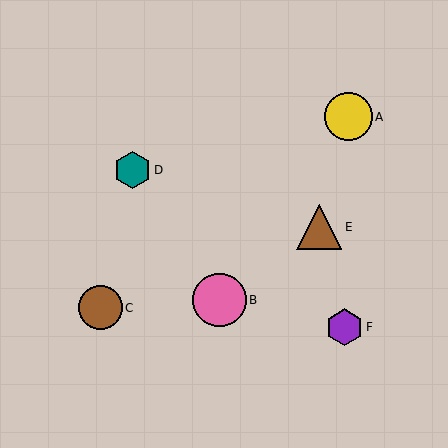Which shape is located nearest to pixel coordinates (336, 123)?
The yellow circle (labeled A) at (348, 117) is nearest to that location.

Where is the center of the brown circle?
The center of the brown circle is at (100, 308).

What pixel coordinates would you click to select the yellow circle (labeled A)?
Click at (348, 117) to select the yellow circle A.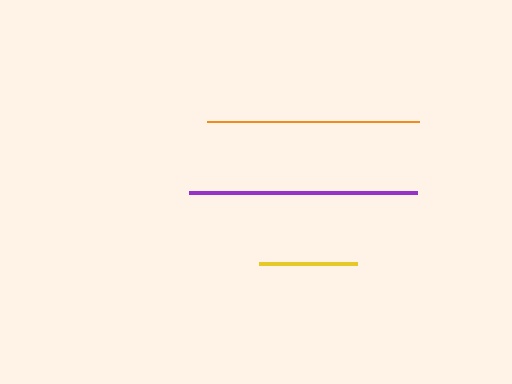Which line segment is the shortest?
The yellow line is the shortest at approximately 98 pixels.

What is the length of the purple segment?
The purple segment is approximately 229 pixels long.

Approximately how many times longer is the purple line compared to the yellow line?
The purple line is approximately 2.3 times the length of the yellow line.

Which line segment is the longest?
The purple line is the longest at approximately 229 pixels.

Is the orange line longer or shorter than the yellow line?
The orange line is longer than the yellow line.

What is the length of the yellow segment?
The yellow segment is approximately 98 pixels long.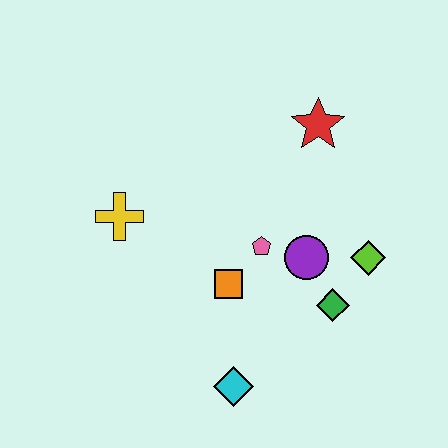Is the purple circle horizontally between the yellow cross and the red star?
Yes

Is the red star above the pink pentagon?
Yes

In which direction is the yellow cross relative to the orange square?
The yellow cross is to the left of the orange square.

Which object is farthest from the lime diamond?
The yellow cross is farthest from the lime diamond.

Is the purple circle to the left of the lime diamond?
Yes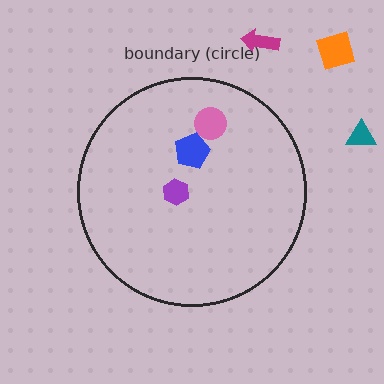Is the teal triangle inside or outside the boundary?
Outside.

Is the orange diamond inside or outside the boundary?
Outside.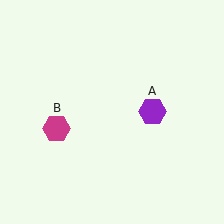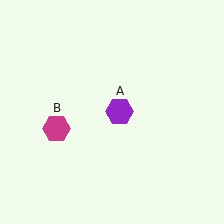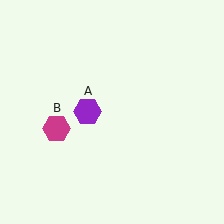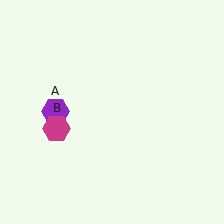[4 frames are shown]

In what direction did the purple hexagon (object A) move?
The purple hexagon (object A) moved left.